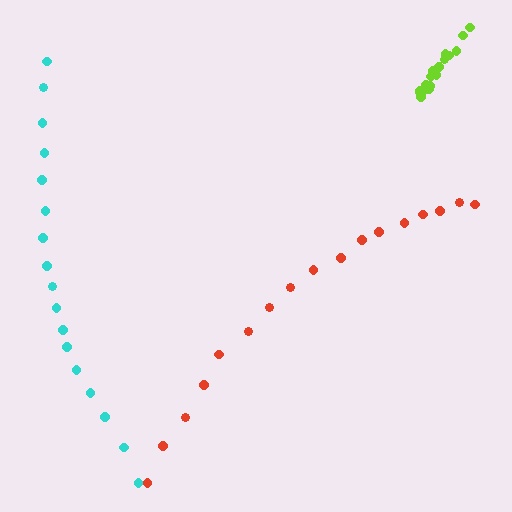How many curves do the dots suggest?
There are 3 distinct paths.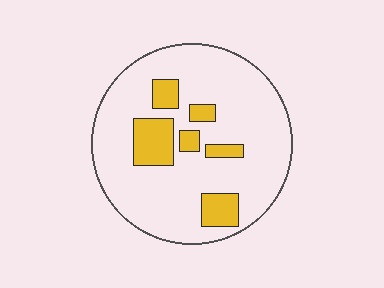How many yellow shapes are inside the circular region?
6.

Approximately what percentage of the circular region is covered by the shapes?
Approximately 15%.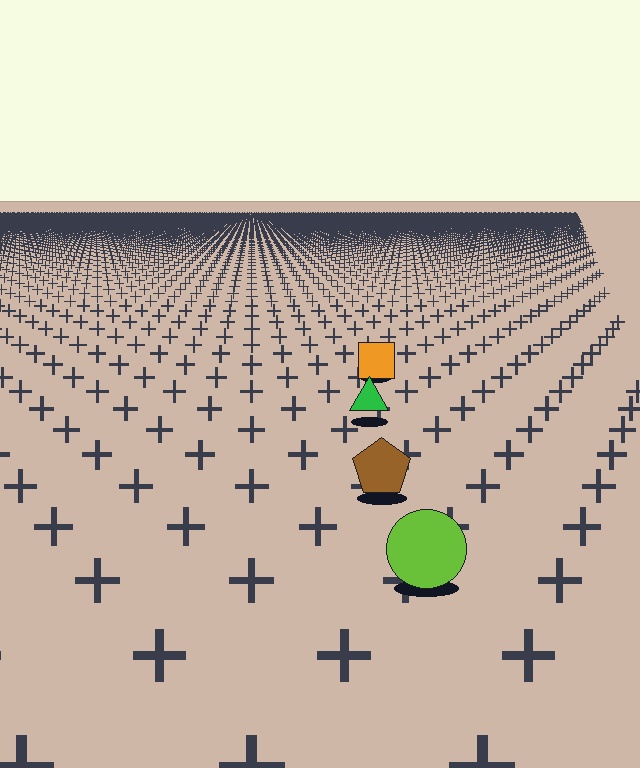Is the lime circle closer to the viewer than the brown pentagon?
Yes. The lime circle is closer — you can tell from the texture gradient: the ground texture is coarser near it.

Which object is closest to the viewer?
The lime circle is closest. The texture marks near it are larger and more spread out.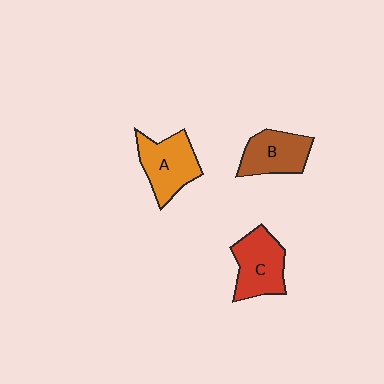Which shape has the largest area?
Shape A (orange).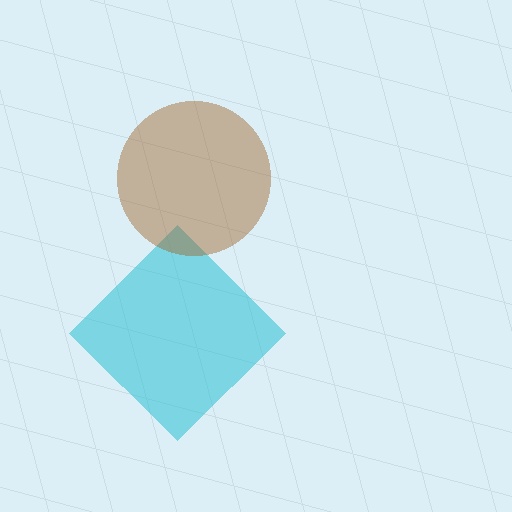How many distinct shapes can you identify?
There are 2 distinct shapes: a cyan diamond, a brown circle.